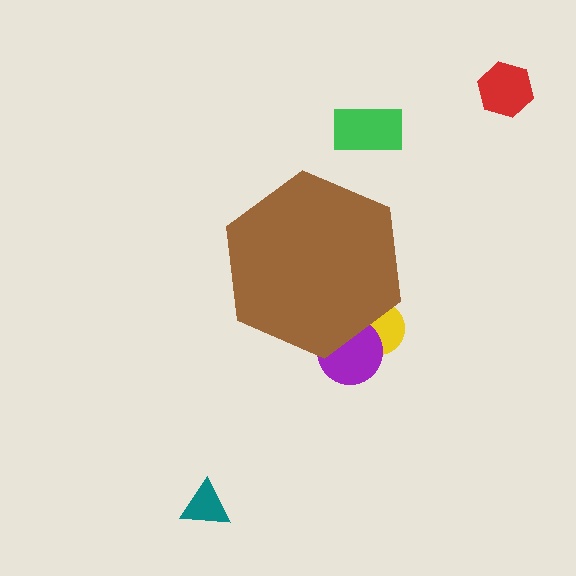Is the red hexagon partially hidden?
No, the red hexagon is fully visible.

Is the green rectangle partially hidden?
No, the green rectangle is fully visible.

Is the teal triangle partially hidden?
No, the teal triangle is fully visible.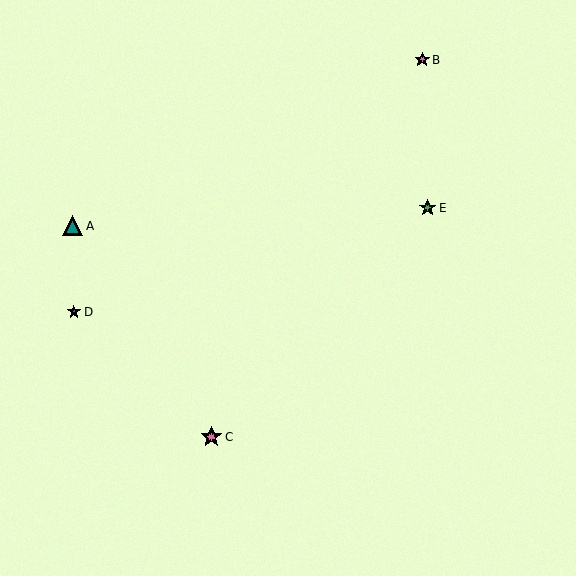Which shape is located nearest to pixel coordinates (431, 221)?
The green star (labeled E) at (428, 208) is nearest to that location.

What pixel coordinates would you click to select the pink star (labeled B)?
Click at (422, 60) to select the pink star B.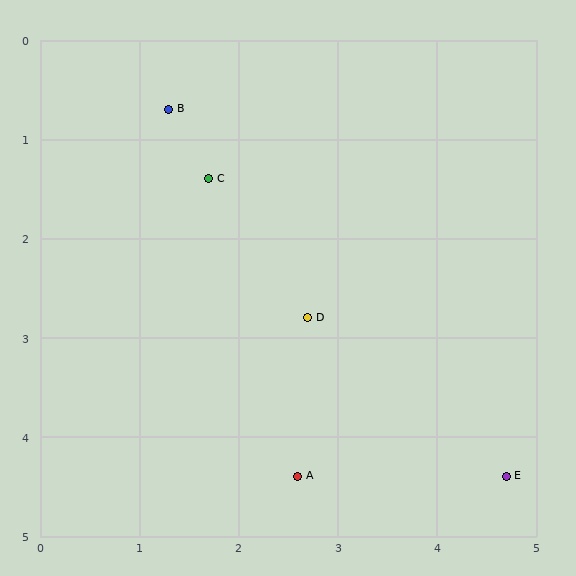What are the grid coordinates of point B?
Point B is at approximately (1.3, 0.7).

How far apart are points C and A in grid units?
Points C and A are about 3.1 grid units apart.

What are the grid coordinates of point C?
Point C is at approximately (1.7, 1.4).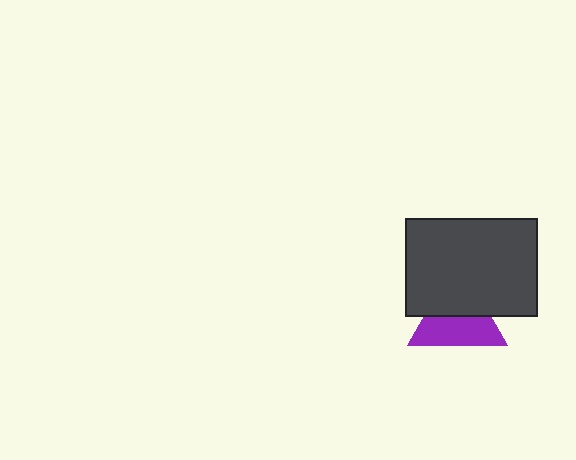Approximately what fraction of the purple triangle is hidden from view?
Roughly 46% of the purple triangle is hidden behind the dark gray rectangle.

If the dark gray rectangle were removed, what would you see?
You would see the complete purple triangle.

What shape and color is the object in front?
The object in front is a dark gray rectangle.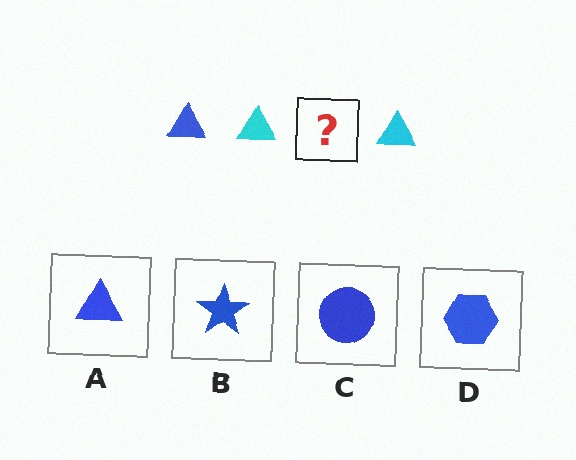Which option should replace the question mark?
Option A.